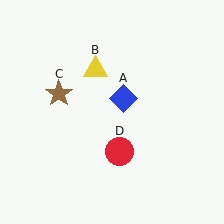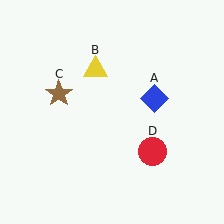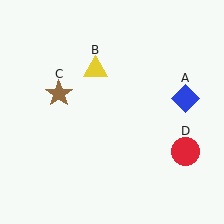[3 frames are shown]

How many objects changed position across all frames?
2 objects changed position: blue diamond (object A), red circle (object D).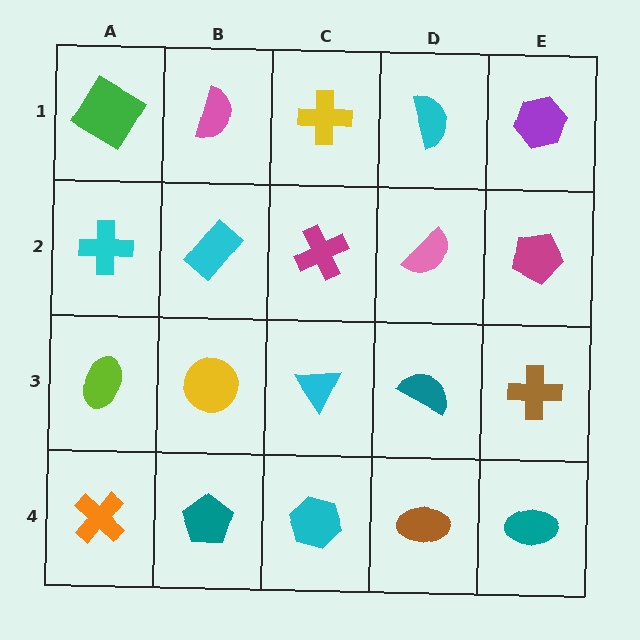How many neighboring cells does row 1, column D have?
3.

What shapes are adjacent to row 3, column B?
A cyan rectangle (row 2, column B), a teal pentagon (row 4, column B), a lime ellipse (row 3, column A), a cyan triangle (row 3, column C).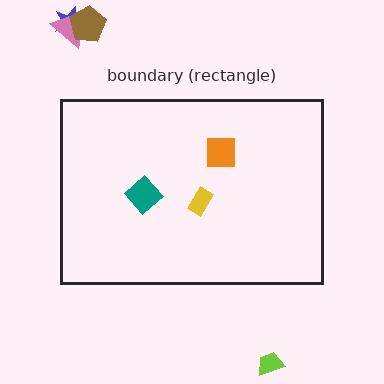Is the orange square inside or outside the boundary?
Inside.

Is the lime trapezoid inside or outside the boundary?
Outside.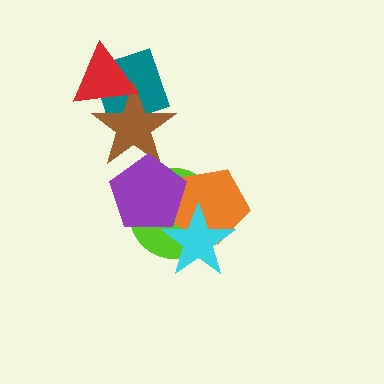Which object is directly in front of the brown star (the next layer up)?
The red triangle is directly in front of the brown star.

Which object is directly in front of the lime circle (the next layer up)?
The orange pentagon is directly in front of the lime circle.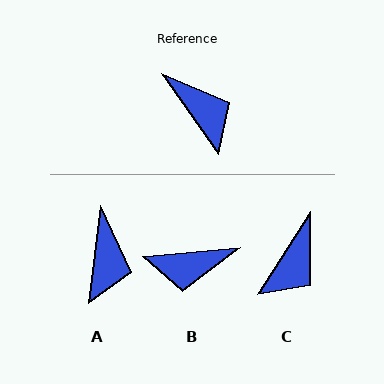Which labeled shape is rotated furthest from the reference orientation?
B, about 120 degrees away.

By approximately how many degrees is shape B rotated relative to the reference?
Approximately 120 degrees clockwise.